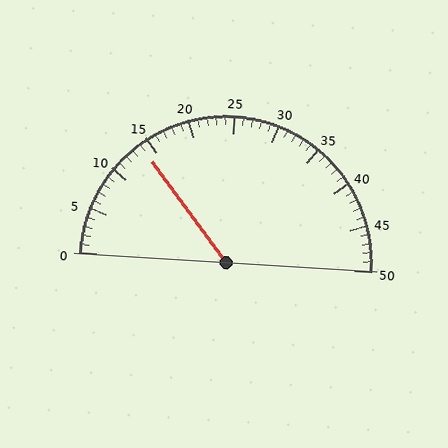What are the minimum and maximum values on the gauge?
The gauge ranges from 0 to 50.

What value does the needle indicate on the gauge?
The needle indicates approximately 14.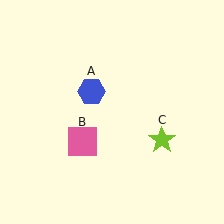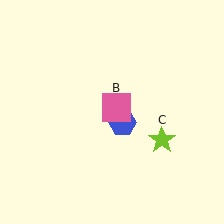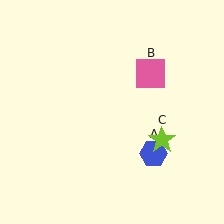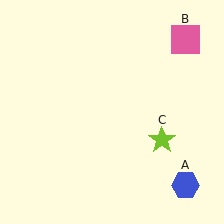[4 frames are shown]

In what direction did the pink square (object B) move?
The pink square (object B) moved up and to the right.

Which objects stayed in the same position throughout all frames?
Lime star (object C) remained stationary.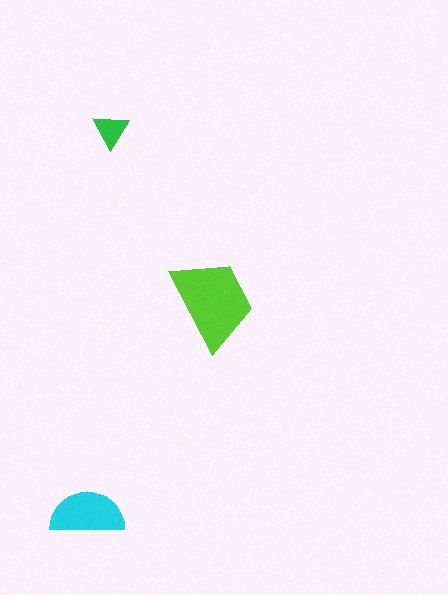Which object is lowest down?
The cyan semicircle is bottommost.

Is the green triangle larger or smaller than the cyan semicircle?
Smaller.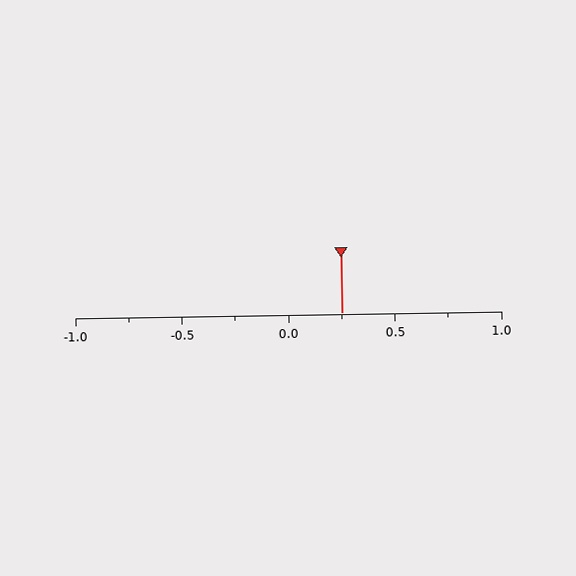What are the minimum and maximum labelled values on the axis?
The axis runs from -1.0 to 1.0.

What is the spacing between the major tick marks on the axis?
The major ticks are spaced 0.5 apart.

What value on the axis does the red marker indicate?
The marker indicates approximately 0.25.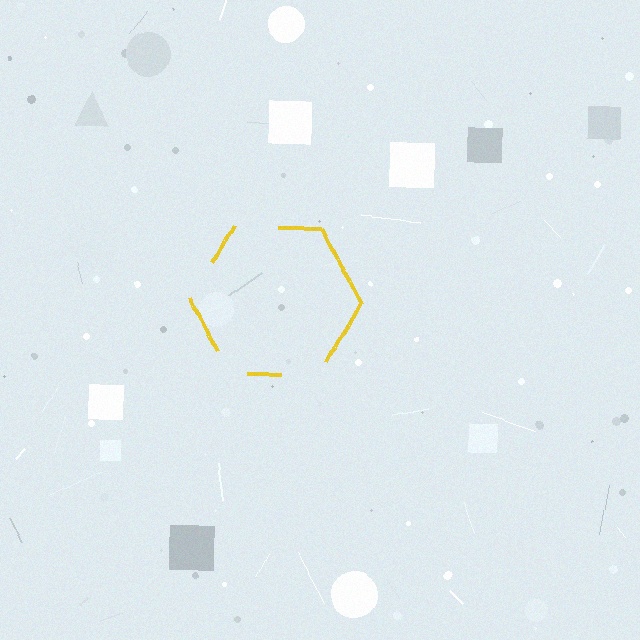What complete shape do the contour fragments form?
The contour fragments form a hexagon.